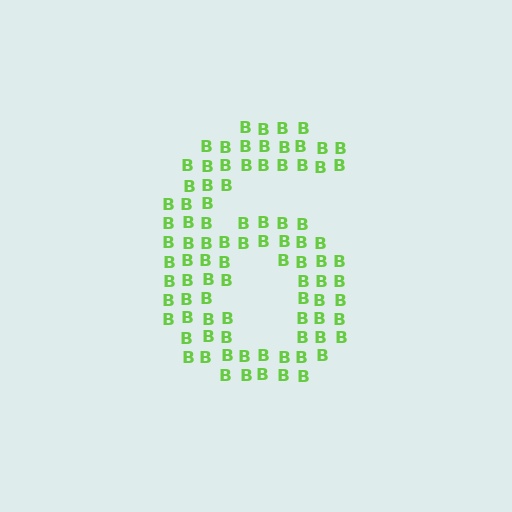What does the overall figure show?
The overall figure shows the digit 6.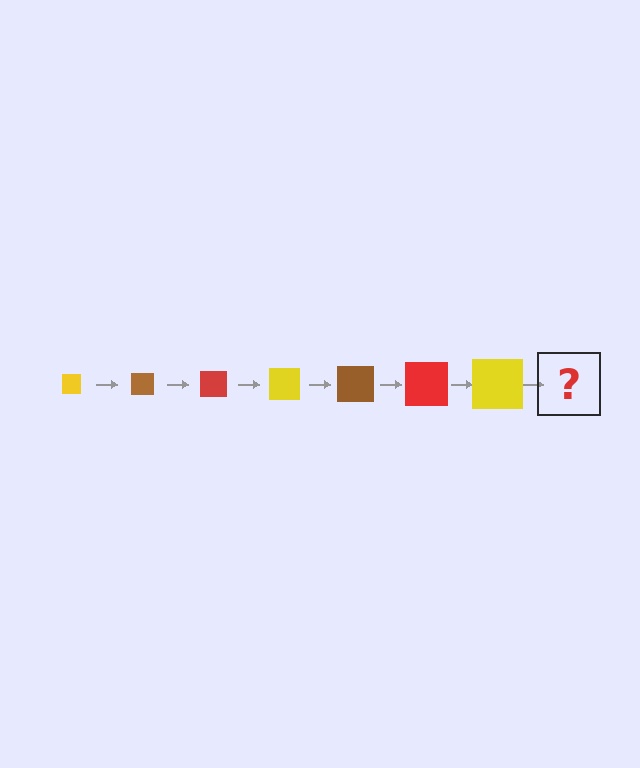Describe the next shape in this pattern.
It should be a brown square, larger than the previous one.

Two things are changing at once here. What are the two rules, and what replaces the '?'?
The two rules are that the square grows larger each step and the color cycles through yellow, brown, and red. The '?' should be a brown square, larger than the previous one.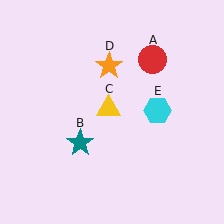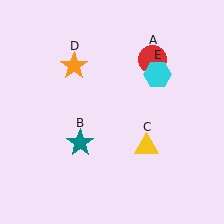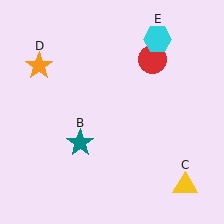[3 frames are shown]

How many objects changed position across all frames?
3 objects changed position: yellow triangle (object C), orange star (object D), cyan hexagon (object E).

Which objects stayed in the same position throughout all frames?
Red circle (object A) and teal star (object B) remained stationary.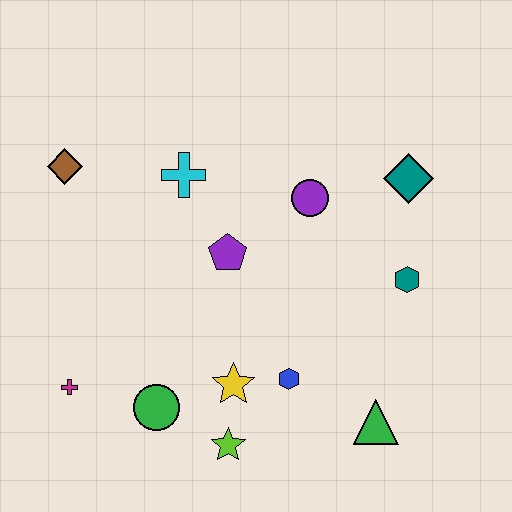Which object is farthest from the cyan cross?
The green triangle is farthest from the cyan cross.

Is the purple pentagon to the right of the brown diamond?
Yes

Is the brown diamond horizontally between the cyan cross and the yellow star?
No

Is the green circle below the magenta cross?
Yes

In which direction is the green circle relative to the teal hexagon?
The green circle is to the left of the teal hexagon.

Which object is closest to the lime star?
The yellow star is closest to the lime star.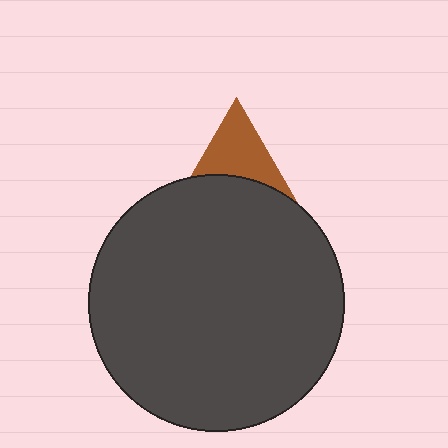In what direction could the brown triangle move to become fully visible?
The brown triangle could move up. That would shift it out from behind the dark gray circle entirely.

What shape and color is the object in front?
The object in front is a dark gray circle.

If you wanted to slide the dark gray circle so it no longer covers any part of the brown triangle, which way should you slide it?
Slide it down — that is the most direct way to separate the two shapes.